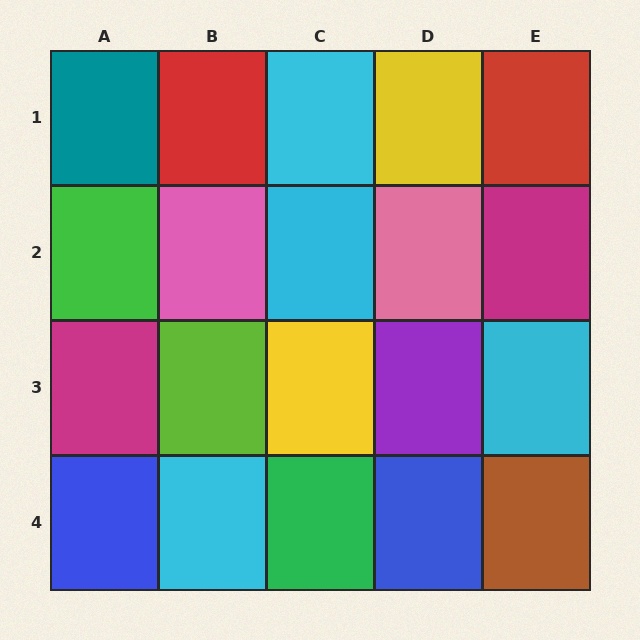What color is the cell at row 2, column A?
Green.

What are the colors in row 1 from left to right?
Teal, red, cyan, yellow, red.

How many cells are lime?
1 cell is lime.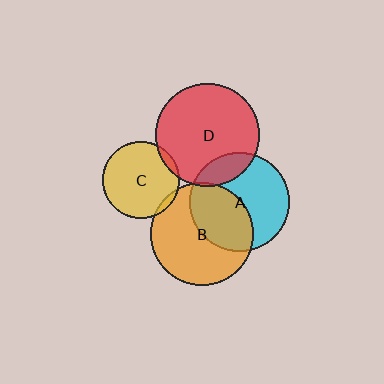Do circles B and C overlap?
Yes.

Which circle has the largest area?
Circle D (red).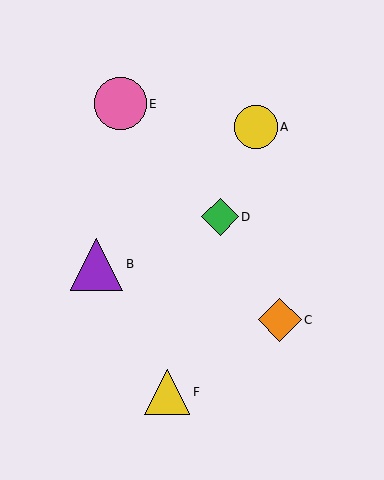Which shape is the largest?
The purple triangle (labeled B) is the largest.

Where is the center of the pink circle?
The center of the pink circle is at (120, 104).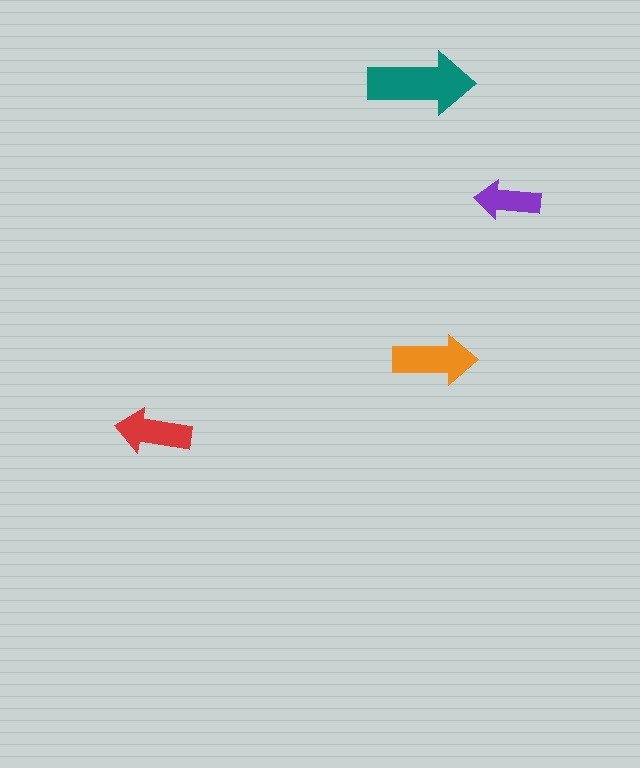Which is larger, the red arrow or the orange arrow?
The orange one.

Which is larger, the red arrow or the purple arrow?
The red one.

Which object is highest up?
The teal arrow is topmost.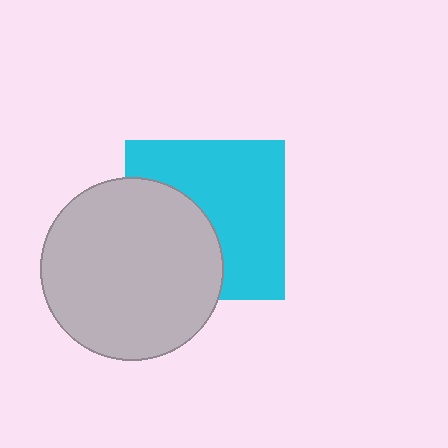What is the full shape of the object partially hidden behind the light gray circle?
The partially hidden object is a cyan square.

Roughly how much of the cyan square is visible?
About half of it is visible (roughly 60%).